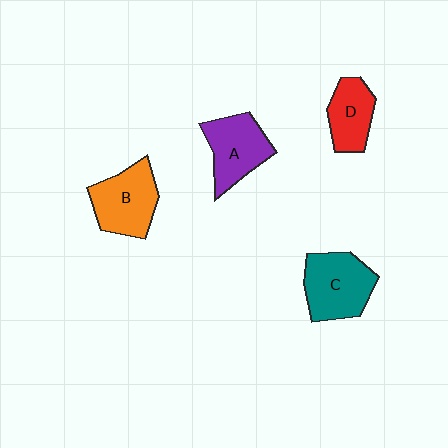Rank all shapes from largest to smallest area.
From largest to smallest: C (teal), B (orange), A (purple), D (red).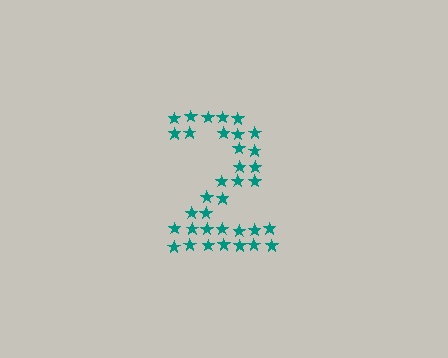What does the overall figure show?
The overall figure shows the digit 2.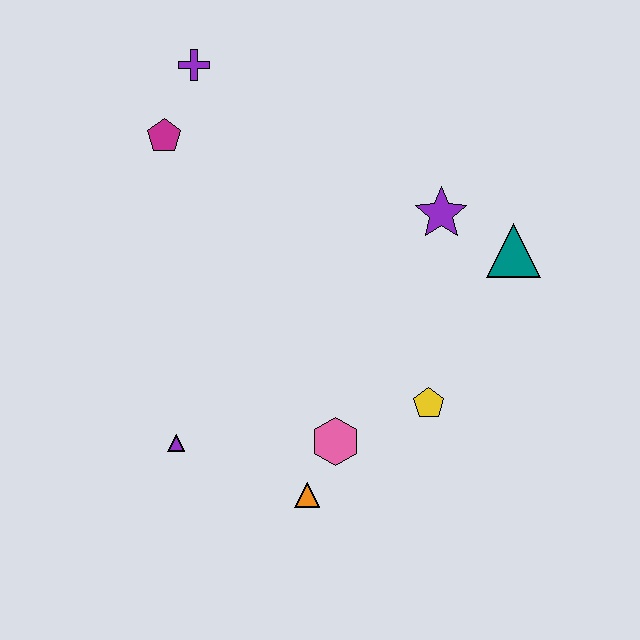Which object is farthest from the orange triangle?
The purple cross is farthest from the orange triangle.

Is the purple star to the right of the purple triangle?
Yes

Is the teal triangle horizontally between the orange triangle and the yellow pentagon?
No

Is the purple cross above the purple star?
Yes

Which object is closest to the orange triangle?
The pink hexagon is closest to the orange triangle.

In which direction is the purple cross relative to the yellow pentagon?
The purple cross is above the yellow pentagon.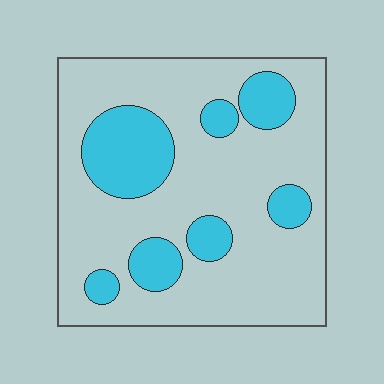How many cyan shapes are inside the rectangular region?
7.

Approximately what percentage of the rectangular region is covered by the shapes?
Approximately 25%.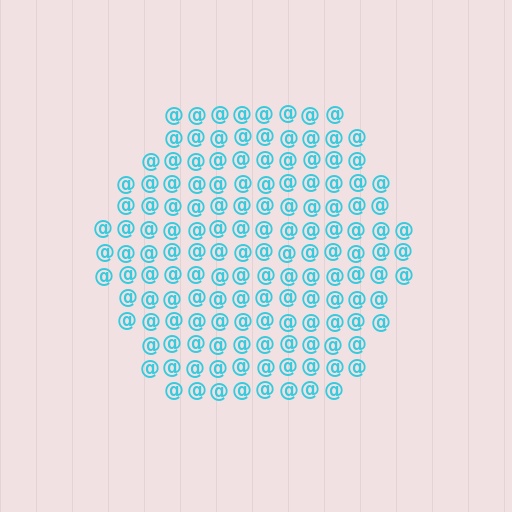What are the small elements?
The small elements are at signs.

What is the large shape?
The large shape is a hexagon.